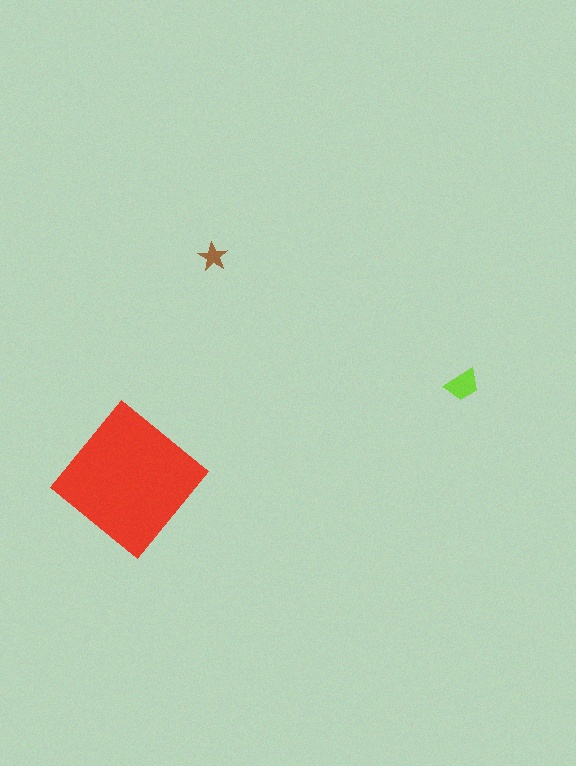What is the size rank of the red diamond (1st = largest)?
1st.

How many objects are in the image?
There are 3 objects in the image.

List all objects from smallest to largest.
The brown star, the lime trapezoid, the red diamond.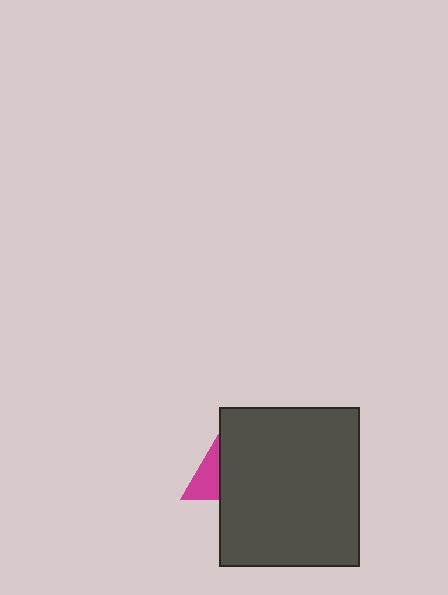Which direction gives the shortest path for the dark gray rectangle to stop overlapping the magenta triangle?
Moving right gives the shortest separation.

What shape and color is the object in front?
The object in front is a dark gray rectangle.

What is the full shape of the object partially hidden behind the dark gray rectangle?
The partially hidden object is a magenta triangle.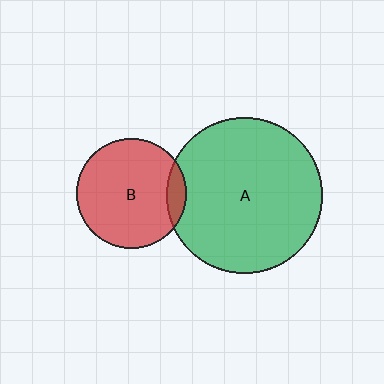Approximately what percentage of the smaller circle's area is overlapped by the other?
Approximately 10%.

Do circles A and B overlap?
Yes.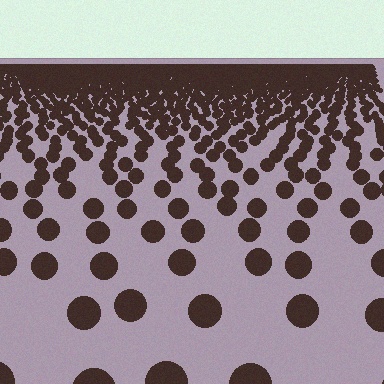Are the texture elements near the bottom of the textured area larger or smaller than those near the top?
Larger. Near the bottom, elements are closer to the viewer and appear at a bigger on-screen size.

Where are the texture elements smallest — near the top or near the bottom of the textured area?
Near the top.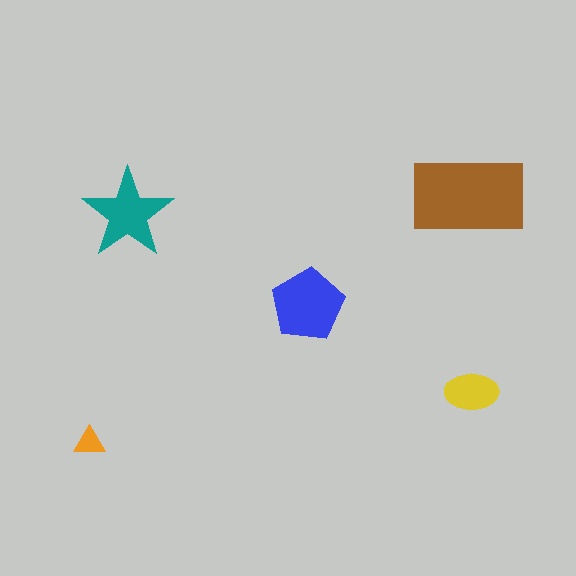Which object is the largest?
The brown rectangle.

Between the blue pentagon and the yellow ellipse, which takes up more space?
The blue pentagon.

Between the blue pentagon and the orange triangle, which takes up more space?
The blue pentagon.